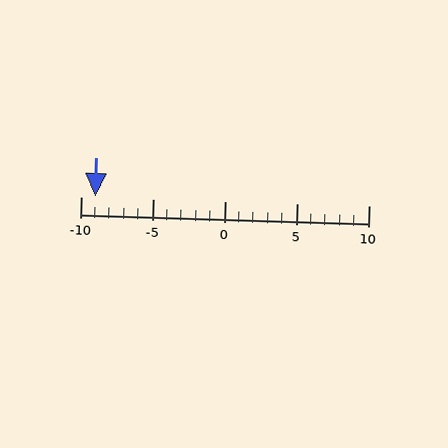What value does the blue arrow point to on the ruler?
The blue arrow points to approximately -9.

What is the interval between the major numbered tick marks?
The major tick marks are spaced 5 units apart.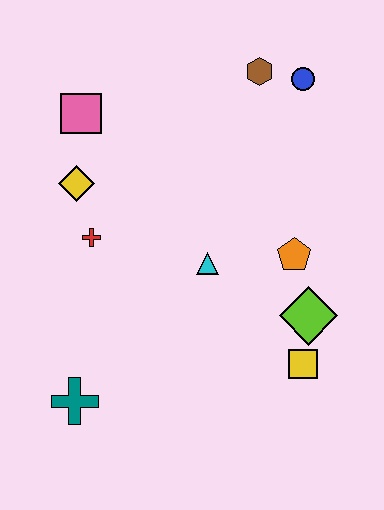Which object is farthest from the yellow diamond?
The yellow square is farthest from the yellow diamond.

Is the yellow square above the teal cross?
Yes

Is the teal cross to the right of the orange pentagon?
No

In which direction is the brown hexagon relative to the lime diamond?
The brown hexagon is above the lime diamond.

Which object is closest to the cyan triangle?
The orange pentagon is closest to the cyan triangle.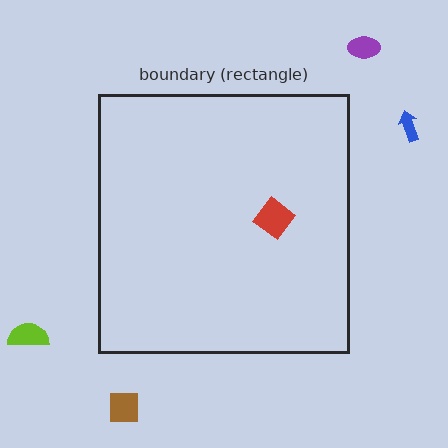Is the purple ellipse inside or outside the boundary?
Outside.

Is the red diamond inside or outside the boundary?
Inside.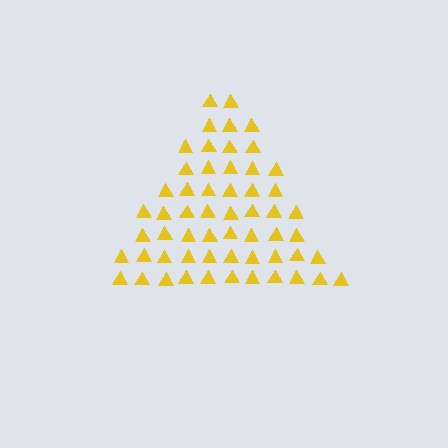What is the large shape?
The large shape is a triangle.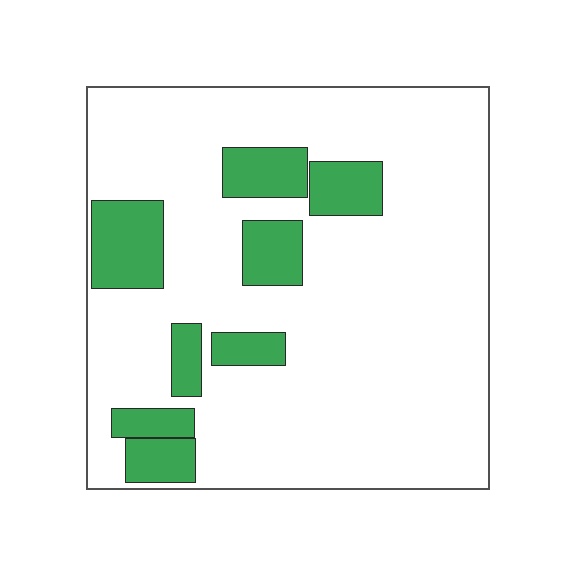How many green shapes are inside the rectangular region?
8.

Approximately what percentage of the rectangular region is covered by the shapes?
Approximately 20%.